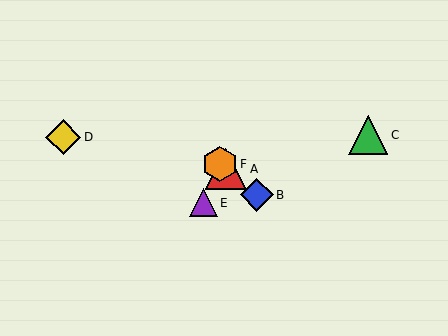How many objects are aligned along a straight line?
3 objects (A, B, F) are aligned along a straight line.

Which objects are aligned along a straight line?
Objects A, B, F are aligned along a straight line.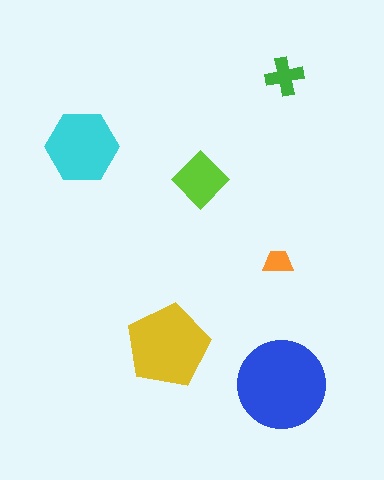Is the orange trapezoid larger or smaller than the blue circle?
Smaller.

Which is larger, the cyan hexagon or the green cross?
The cyan hexagon.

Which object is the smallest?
The orange trapezoid.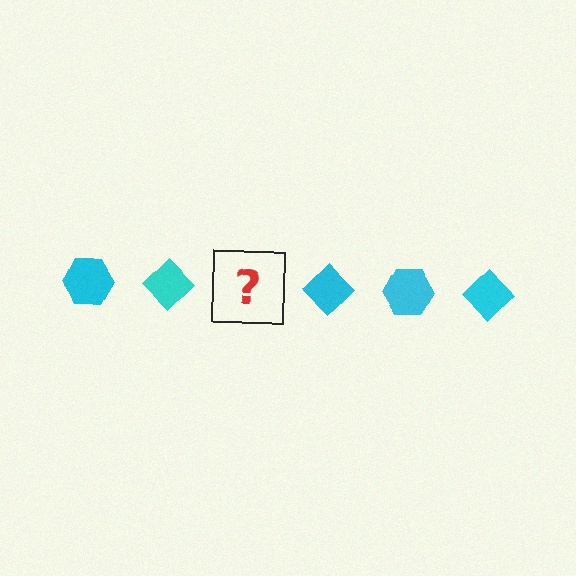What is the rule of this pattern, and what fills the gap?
The rule is that the pattern cycles through hexagon, diamond shapes in cyan. The gap should be filled with a cyan hexagon.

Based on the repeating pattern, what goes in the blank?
The blank should be a cyan hexagon.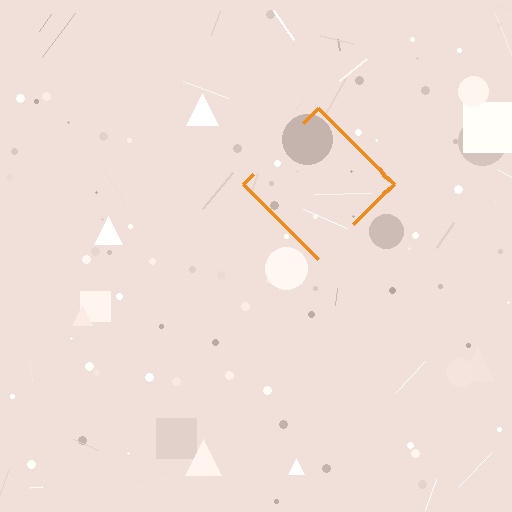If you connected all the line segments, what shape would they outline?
They would outline a diamond.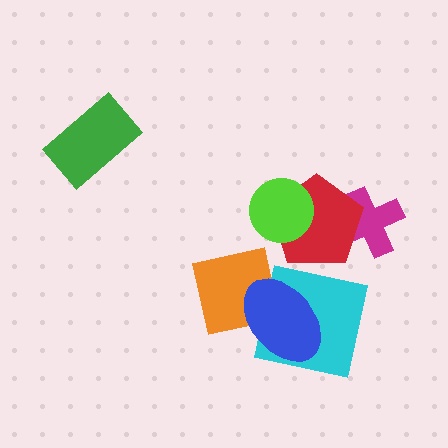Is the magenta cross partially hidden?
Yes, it is partially covered by another shape.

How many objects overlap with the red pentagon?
2 objects overlap with the red pentagon.